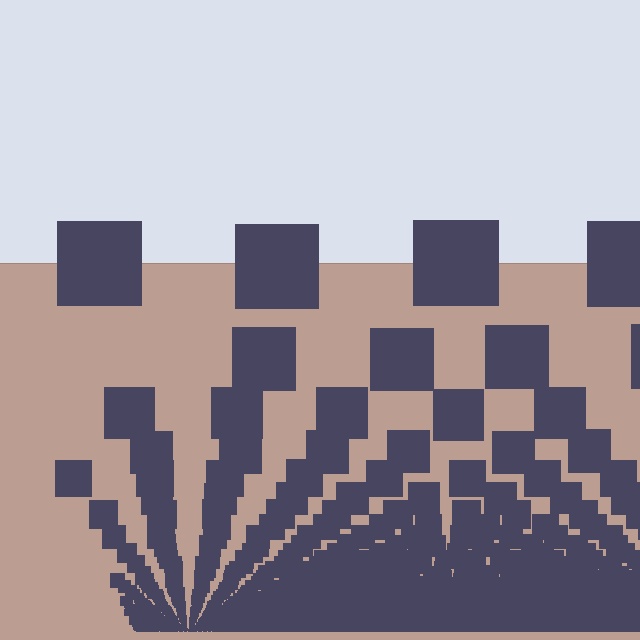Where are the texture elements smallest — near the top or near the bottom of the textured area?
Near the bottom.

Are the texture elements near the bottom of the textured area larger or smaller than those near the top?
Smaller. The gradient is inverted — elements near the bottom are smaller and denser.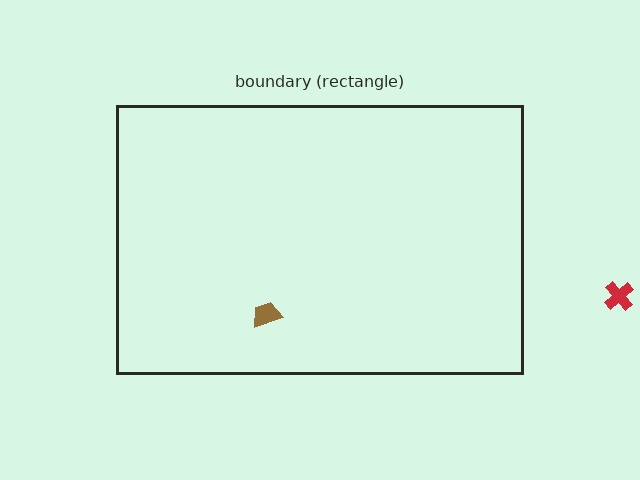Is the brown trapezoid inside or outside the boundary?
Inside.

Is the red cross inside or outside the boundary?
Outside.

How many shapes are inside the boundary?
1 inside, 1 outside.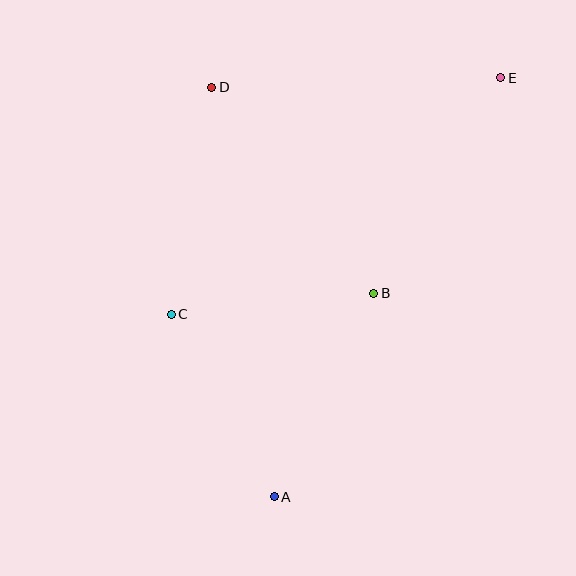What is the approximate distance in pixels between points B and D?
The distance between B and D is approximately 262 pixels.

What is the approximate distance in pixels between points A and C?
The distance between A and C is approximately 210 pixels.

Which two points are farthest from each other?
Points A and E are farthest from each other.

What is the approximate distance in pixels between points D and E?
The distance between D and E is approximately 289 pixels.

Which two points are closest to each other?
Points B and C are closest to each other.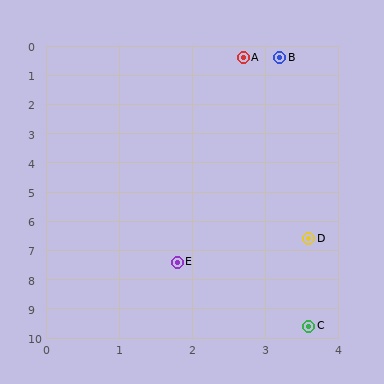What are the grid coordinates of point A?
Point A is at approximately (2.7, 0.4).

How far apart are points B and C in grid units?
Points B and C are about 9.2 grid units apart.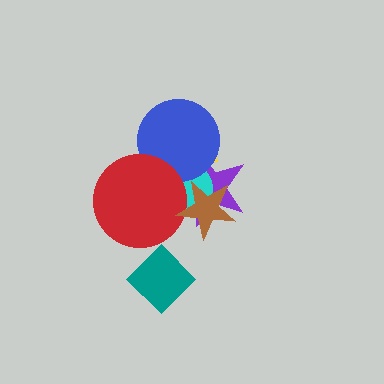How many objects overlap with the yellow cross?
5 objects overlap with the yellow cross.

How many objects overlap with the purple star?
5 objects overlap with the purple star.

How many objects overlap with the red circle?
5 objects overlap with the red circle.